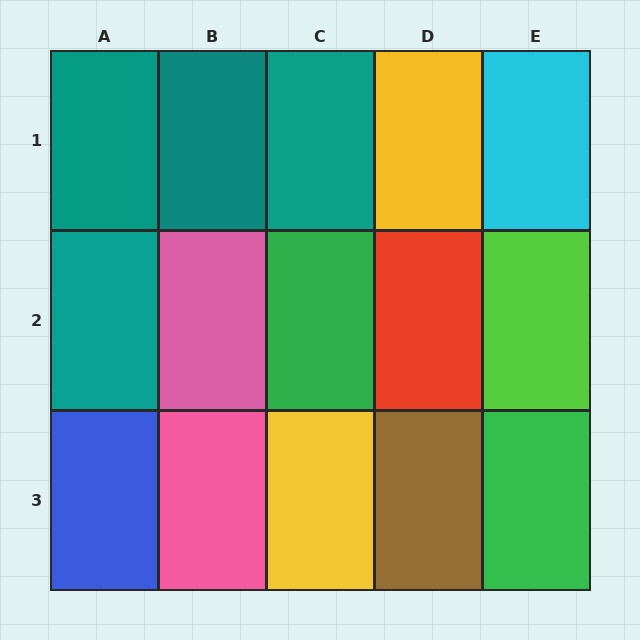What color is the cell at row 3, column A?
Blue.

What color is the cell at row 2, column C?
Green.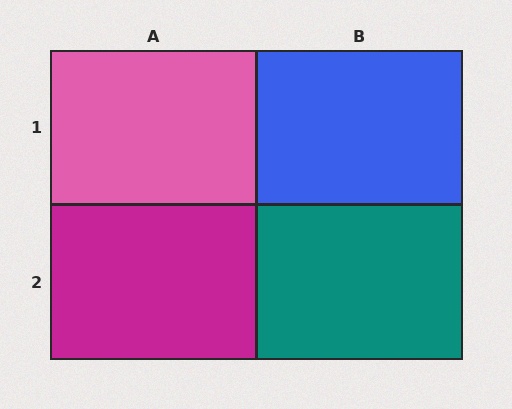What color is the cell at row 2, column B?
Teal.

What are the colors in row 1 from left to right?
Pink, blue.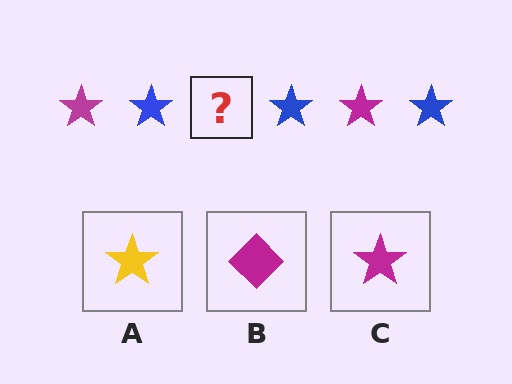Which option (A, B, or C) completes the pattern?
C.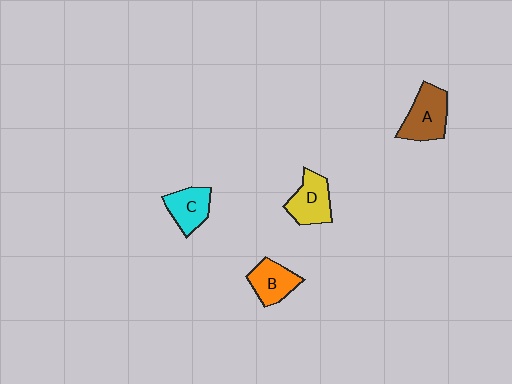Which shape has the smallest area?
Shape C (cyan).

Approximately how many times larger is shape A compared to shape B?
Approximately 1.3 times.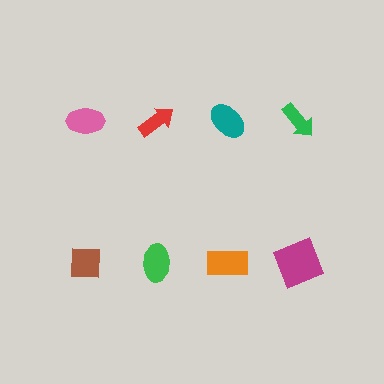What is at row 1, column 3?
A teal ellipse.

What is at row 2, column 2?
A green ellipse.